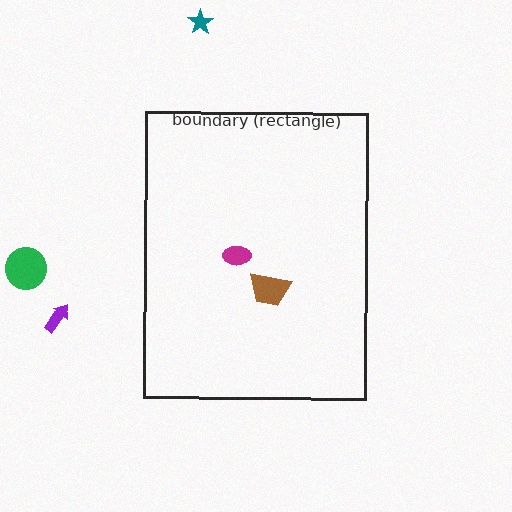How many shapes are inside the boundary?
2 inside, 3 outside.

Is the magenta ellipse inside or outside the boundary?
Inside.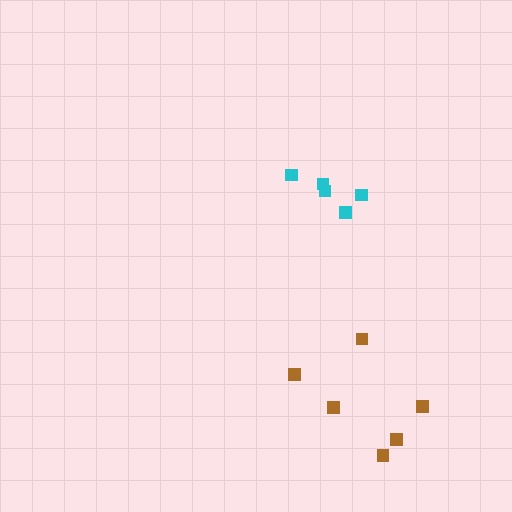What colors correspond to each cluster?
The clusters are colored: cyan, brown.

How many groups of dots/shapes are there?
There are 2 groups.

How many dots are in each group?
Group 1: 5 dots, Group 2: 6 dots (11 total).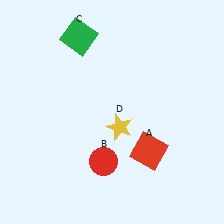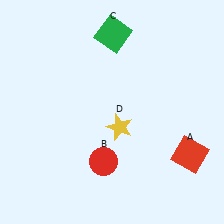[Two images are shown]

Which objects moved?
The objects that moved are: the red square (A), the green square (C).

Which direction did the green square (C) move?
The green square (C) moved right.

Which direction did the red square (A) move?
The red square (A) moved right.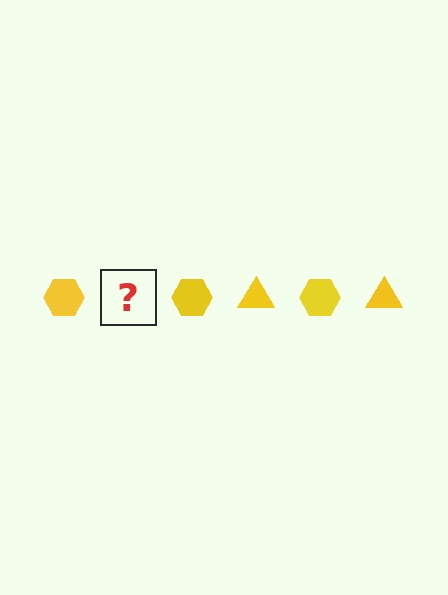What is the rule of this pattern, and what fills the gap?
The rule is that the pattern cycles through hexagon, triangle shapes in yellow. The gap should be filled with a yellow triangle.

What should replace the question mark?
The question mark should be replaced with a yellow triangle.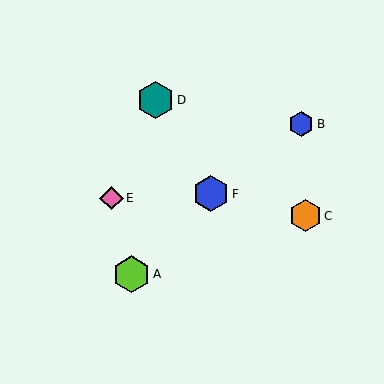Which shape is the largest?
The teal hexagon (labeled D) is the largest.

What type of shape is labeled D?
Shape D is a teal hexagon.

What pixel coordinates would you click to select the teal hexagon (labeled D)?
Click at (155, 100) to select the teal hexagon D.